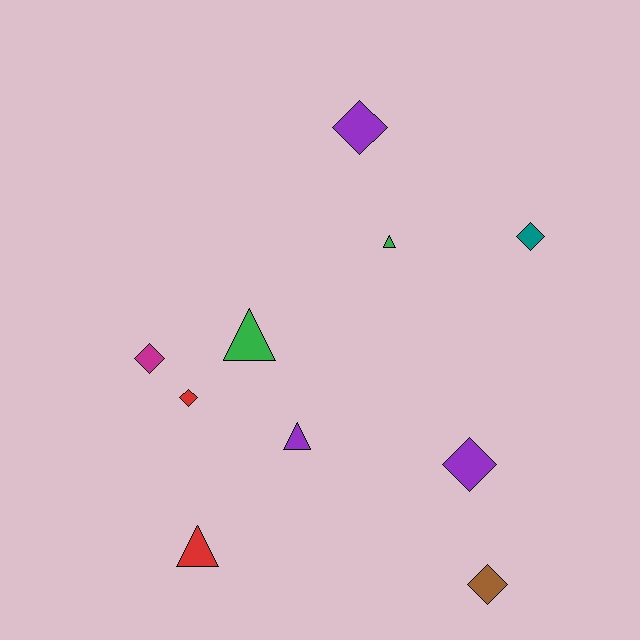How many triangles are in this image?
There are 4 triangles.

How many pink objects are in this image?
There are no pink objects.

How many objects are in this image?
There are 10 objects.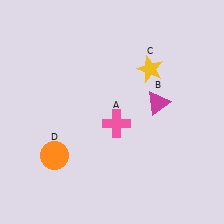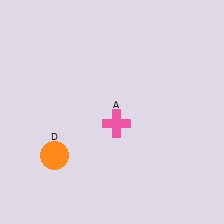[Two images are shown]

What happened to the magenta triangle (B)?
The magenta triangle (B) was removed in Image 2. It was in the top-right area of Image 1.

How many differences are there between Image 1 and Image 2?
There are 2 differences between the two images.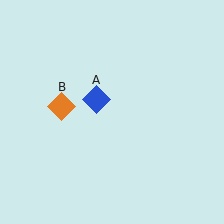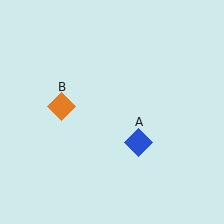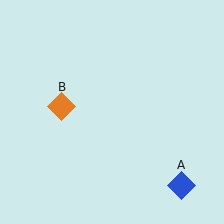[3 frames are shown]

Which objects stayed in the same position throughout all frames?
Orange diamond (object B) remained stationary.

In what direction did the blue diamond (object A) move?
The blue diamond (object A) moved down and to the right.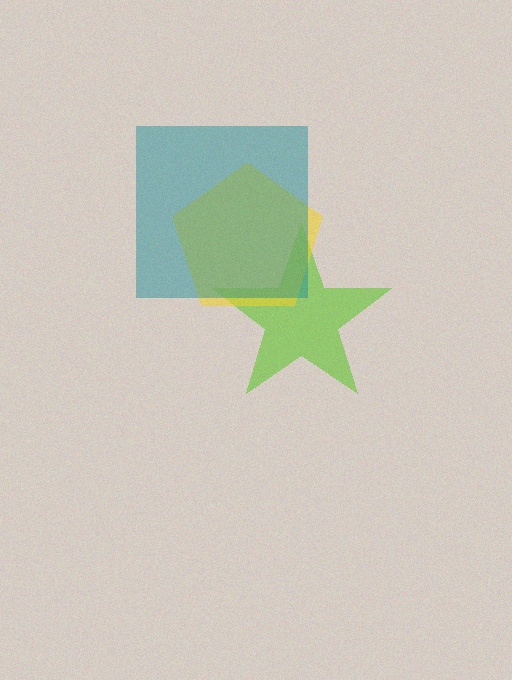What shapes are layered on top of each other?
The layered shapes are: a lime star, a yellow pentagon, a teal square.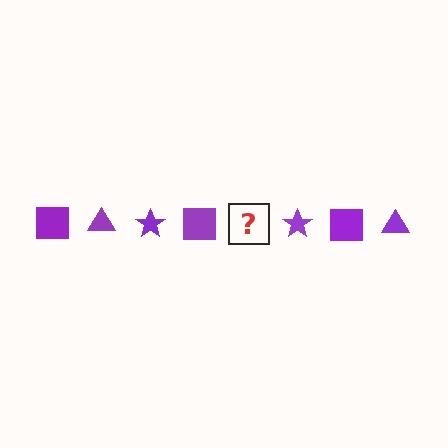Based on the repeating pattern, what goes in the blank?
The blank should be a purple triangle.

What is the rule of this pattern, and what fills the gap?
The rule is that the pattern cycles through square, triangle, star shapes in purple. The gap should be filled with a purple triangle.